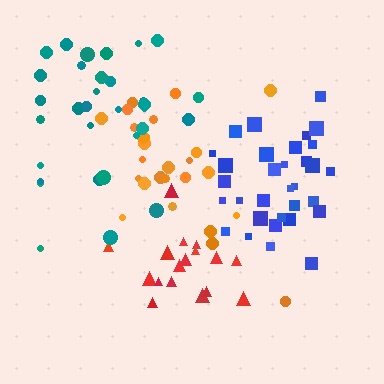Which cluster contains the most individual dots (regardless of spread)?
Blue (32).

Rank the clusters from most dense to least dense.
blue, red, orange, teal.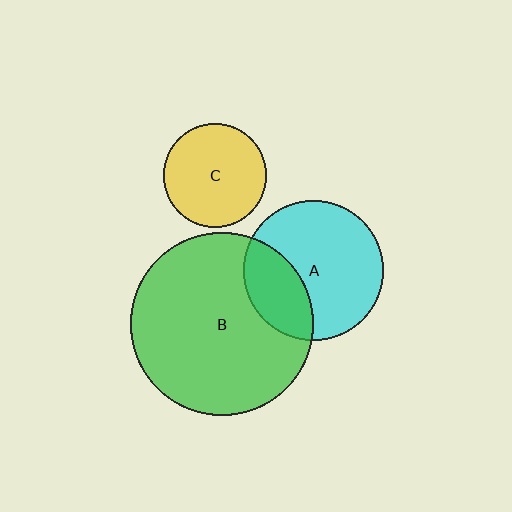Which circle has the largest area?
Circle B (green).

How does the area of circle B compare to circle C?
Approximately 3.1 times.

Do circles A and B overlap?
Yes.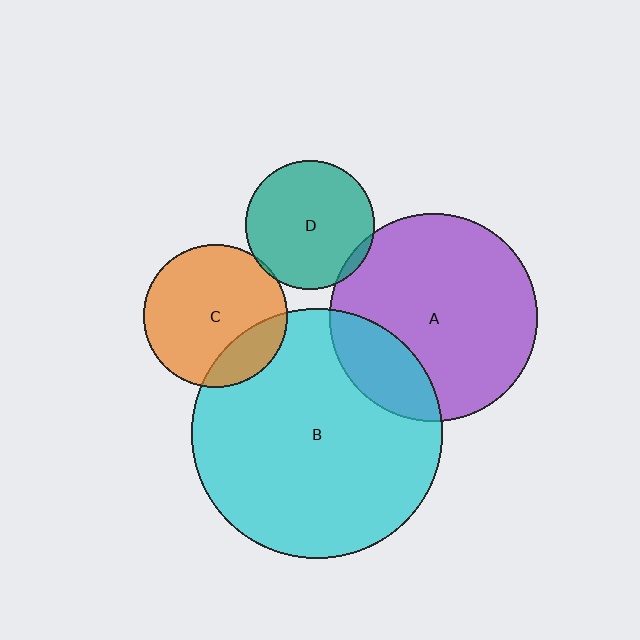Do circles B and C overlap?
Yes.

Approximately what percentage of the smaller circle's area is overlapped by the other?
Approximately 20%.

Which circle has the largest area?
Circle B (cyan).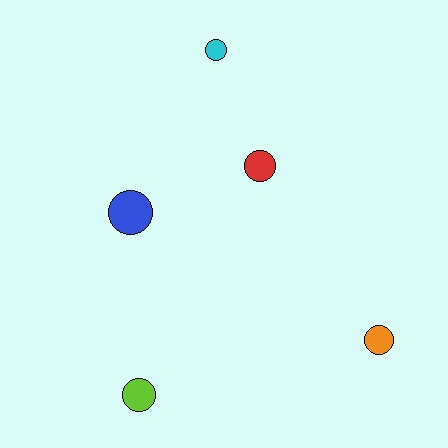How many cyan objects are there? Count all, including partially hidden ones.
There is 1 cyan object.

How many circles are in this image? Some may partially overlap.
There are 5 circles.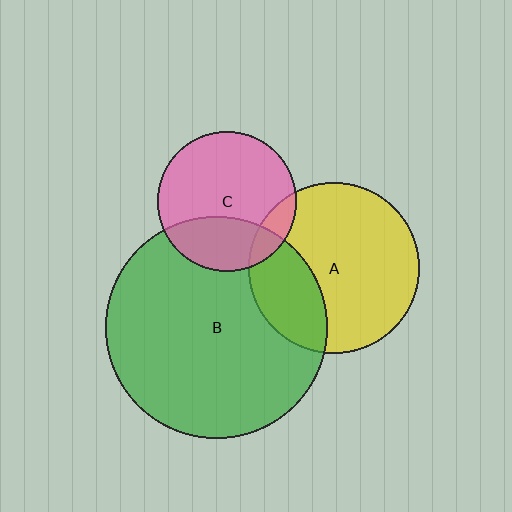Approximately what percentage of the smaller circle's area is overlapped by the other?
Approximately 30%.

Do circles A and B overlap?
Yes.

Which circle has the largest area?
Circle B (green).